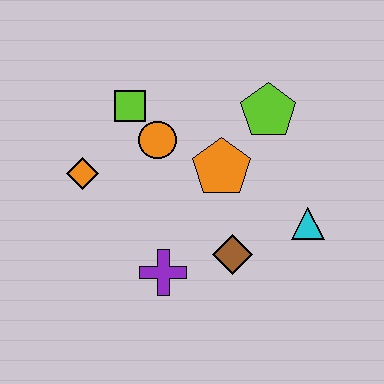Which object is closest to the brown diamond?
The purple cross is closest to the brown diamond.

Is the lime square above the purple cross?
Yes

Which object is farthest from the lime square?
The cyan triangle is farthest from the lime square.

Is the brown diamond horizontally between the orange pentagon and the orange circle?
No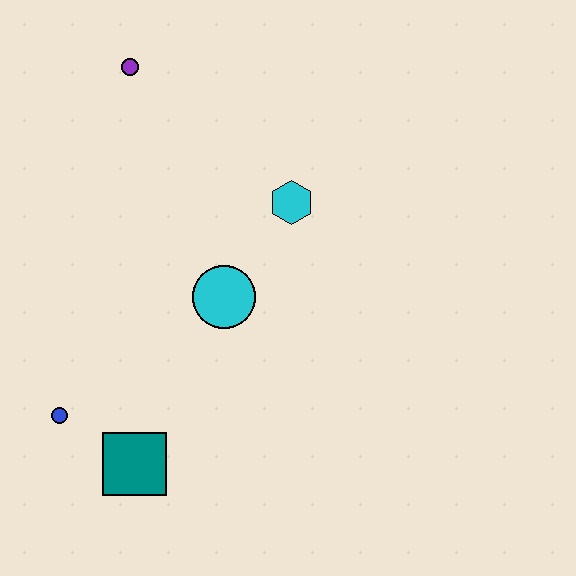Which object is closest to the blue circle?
The teal square is closest to the blue circle.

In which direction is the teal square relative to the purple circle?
The teal square is below the purple circle.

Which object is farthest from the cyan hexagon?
The blue circle is farthest from the cyan hexagon.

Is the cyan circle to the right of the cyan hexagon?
No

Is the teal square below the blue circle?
Yes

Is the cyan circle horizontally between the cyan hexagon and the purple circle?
Yes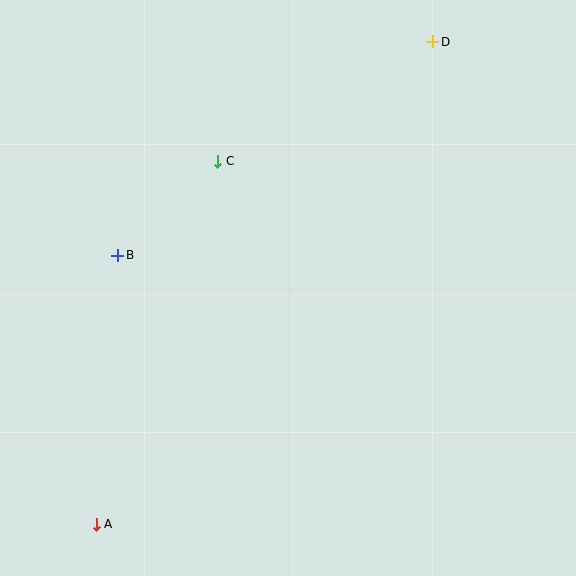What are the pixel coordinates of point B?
Point B is at (118, 255).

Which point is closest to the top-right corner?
Point D is closest to the top-right corner.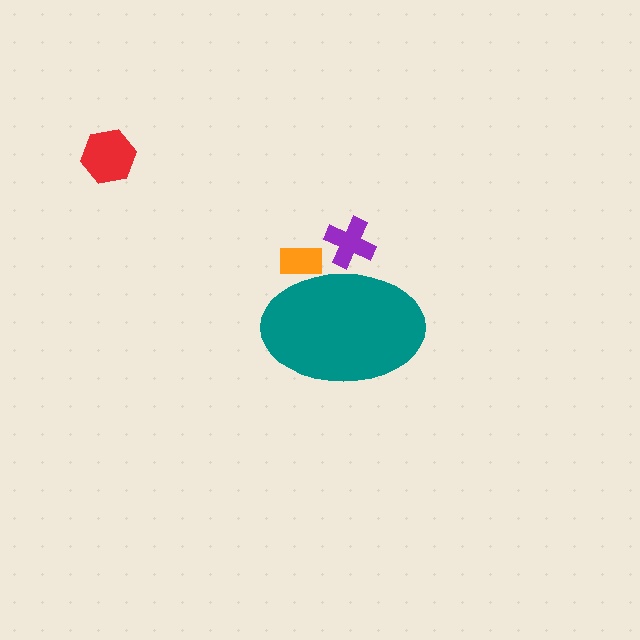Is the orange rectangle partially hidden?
Yes, the orange rectangle is partially hidden behind the teal ellipse.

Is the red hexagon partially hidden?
No, the red hexagon is fully visible.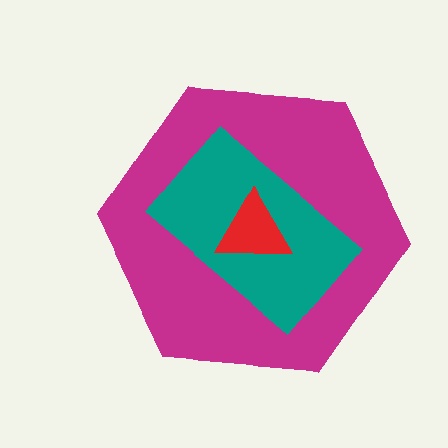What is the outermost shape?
The magenta hexagon.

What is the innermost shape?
The red triangle.